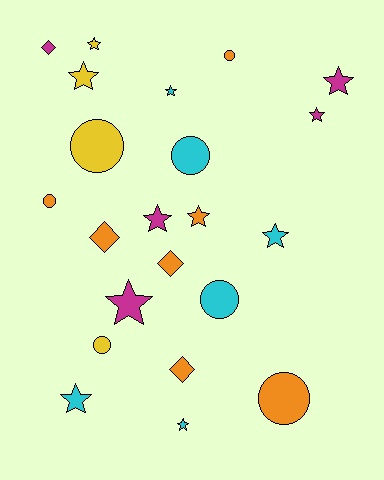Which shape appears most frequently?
Star, with 11 objects.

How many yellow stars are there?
There are 2 yellow stars.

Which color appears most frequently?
Orange, with 7 objects.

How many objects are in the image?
There are 22 objects.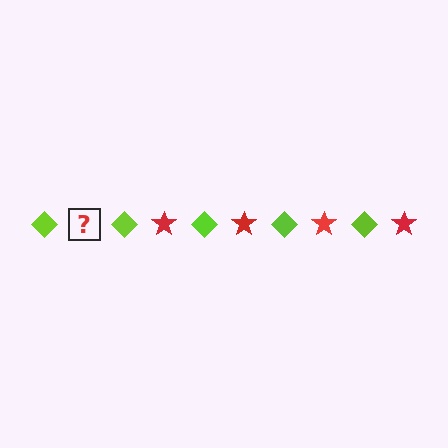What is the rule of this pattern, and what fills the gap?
The rule is that the pattern alternates between lime diamond and red star. The gap should be filled with a red star.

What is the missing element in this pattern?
The missing element is a red star.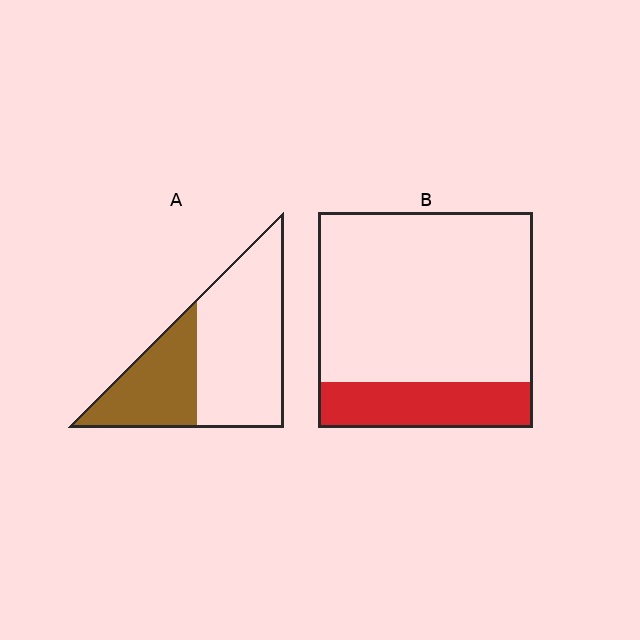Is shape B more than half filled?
No.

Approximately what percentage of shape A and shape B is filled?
A is approximately 35% and B is approximately 20%.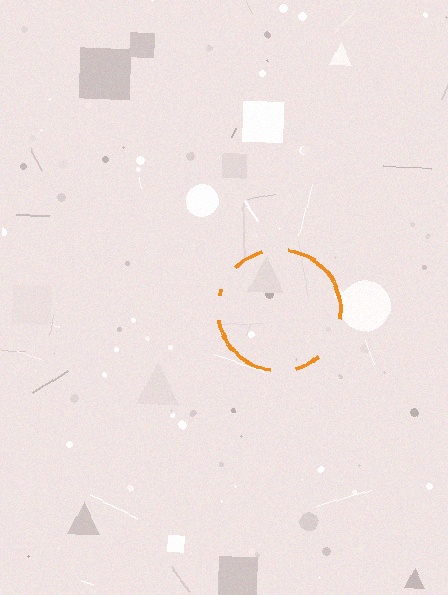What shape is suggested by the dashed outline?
The dashed outline suggests a circle.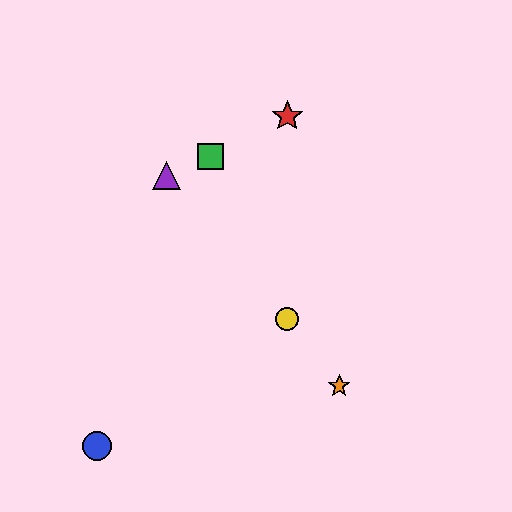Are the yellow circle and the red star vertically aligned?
Yes, both are at x≈287.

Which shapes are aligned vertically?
The red star, the yellow circle are aligned vertically.